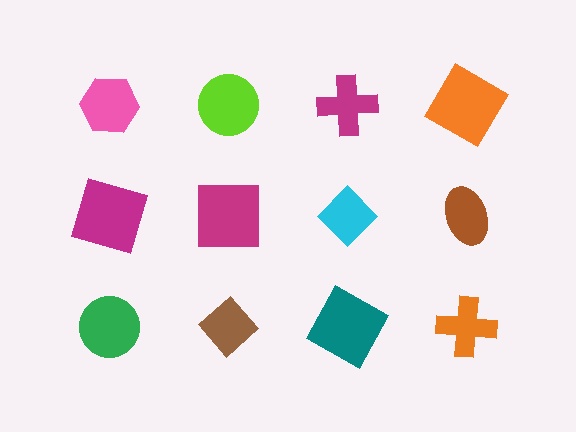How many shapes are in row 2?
4 shapes.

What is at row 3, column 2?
A brown diamond.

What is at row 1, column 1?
A pink hexagon.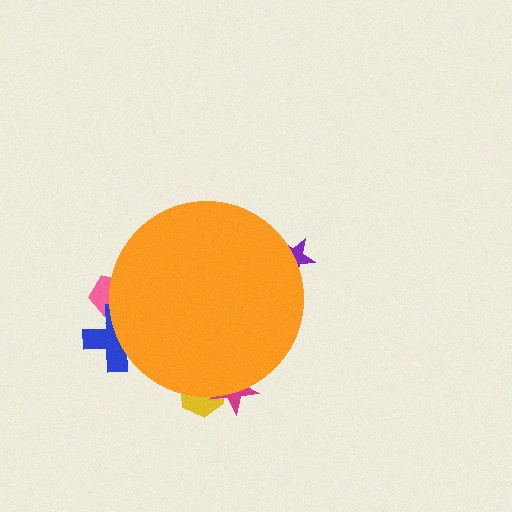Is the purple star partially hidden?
Yes, the purple star is partially hidden behind the orange circle.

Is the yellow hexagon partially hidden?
Yes, the yellow hexagon is partially hidden behind the orange circle.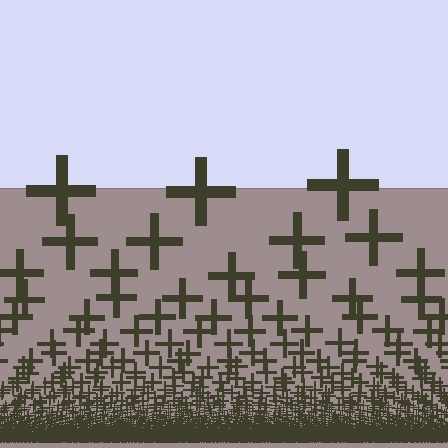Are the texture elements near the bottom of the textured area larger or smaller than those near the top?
Smaller. The gradient is inverted — elements near the bottom are smaller and denser.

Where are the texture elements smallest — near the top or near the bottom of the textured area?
Near the bottom.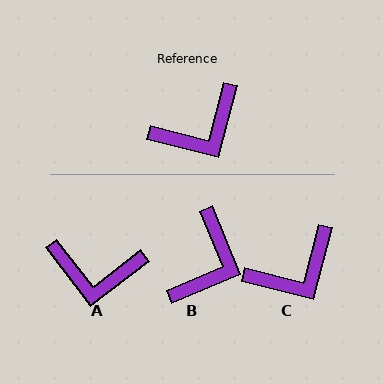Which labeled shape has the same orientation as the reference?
C.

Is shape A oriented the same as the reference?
No, it is off by about 38 degrees.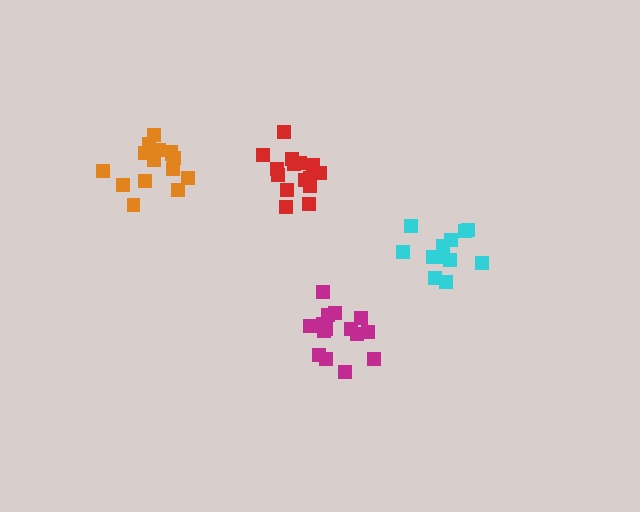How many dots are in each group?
Group 1: 15 dots, Group 2: 12 dots, Group 3: 15 dots, Group 4: 15 dots (57 total).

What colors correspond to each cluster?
The clusters are colored: red, cyan, magenta, orange.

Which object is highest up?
The orange cluster is topmost.